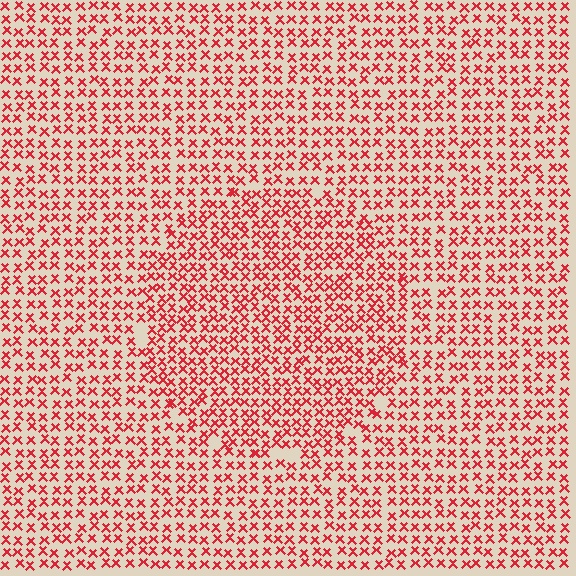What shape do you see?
I see a circle.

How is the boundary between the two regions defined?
The boundary is defined by a change in element density (approximately 1.4x ratio). All elements are the same color, size, and shape.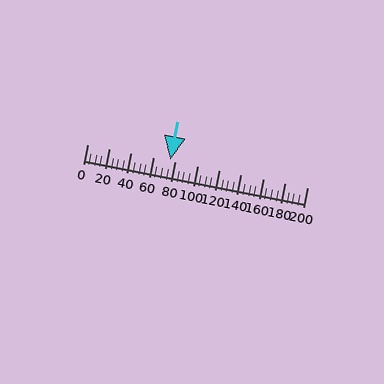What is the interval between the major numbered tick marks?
The major tick marks are spaced 20 units apart.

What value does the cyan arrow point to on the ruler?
The cyan arrow points to approximately 75.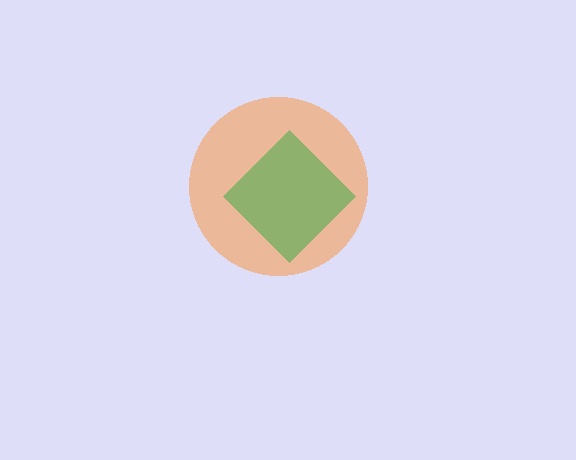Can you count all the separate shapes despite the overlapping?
Yes, there are 2 separate shapes.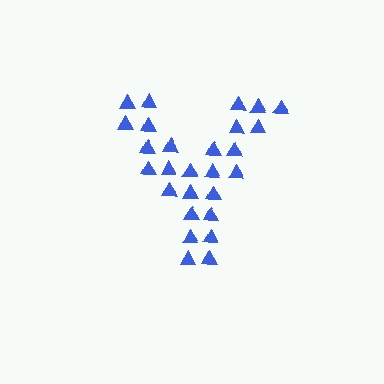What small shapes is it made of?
It is made of small triangles.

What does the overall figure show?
The overall figure shows the letter Y.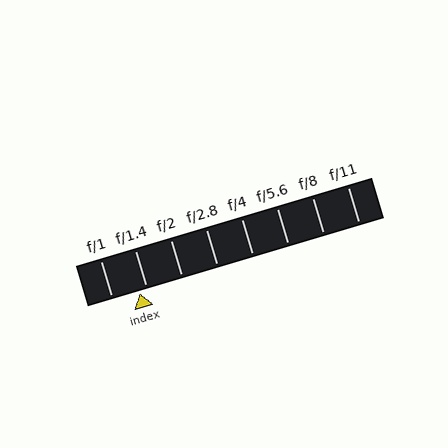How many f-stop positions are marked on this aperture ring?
There are 8 f-stop positions marked.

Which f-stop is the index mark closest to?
The index mark is closest to f/1.4.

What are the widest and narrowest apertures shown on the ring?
The widest aperture shown is f/1 and the narrowest is f/11.